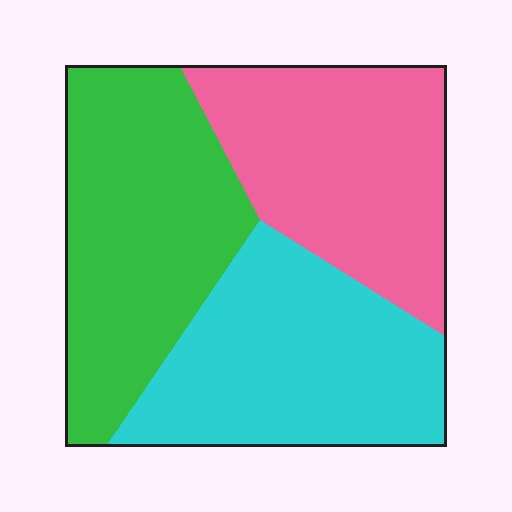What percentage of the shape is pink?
Pink takes up about one third (1/3) of the shape.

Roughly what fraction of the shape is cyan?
Cyan takes up about one third (1/3) of the shape.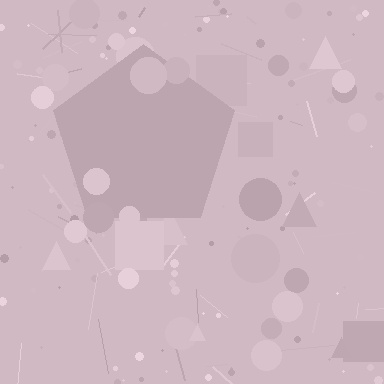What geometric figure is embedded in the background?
A pentagon is embedded in the background.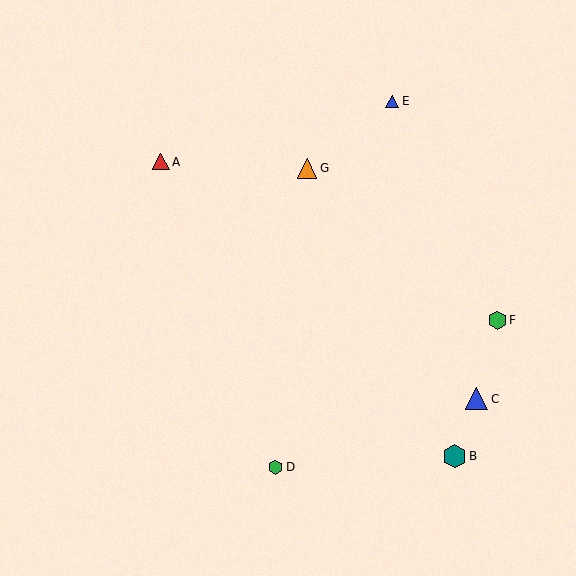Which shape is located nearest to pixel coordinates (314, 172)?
The orange triangle (labeled G) at (307, 168) is nearest to that location.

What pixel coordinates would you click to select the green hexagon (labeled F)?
Click at (497, 320) to select the green hexagon F.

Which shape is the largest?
The teal hexagon (labeled B) is the largest.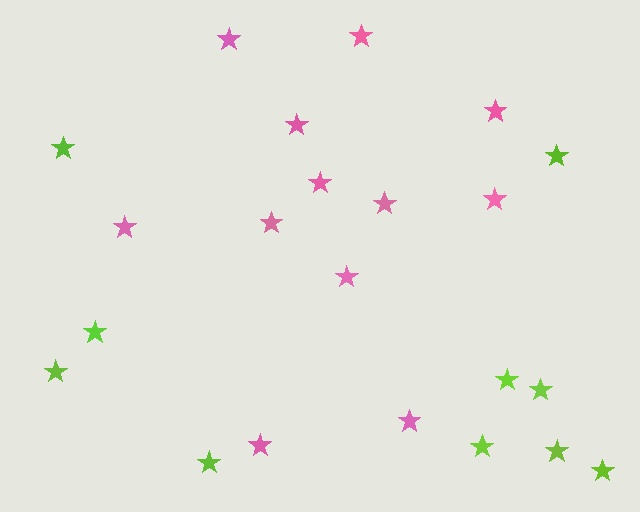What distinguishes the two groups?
There are 2 groups: one group of pink stars (12) and one group of lime stars (10).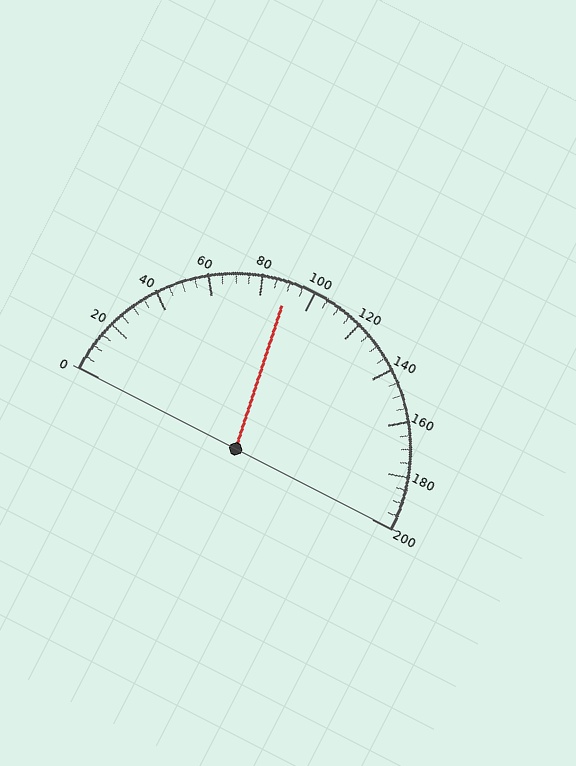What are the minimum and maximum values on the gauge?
The gauge ranges from 0 to 200.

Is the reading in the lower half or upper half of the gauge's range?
The reading is in the lower half of the range (0 to 200).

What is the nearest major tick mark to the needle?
The nearest major tick mark is 80.